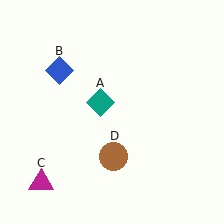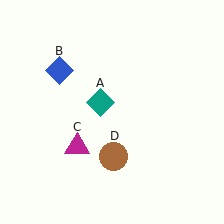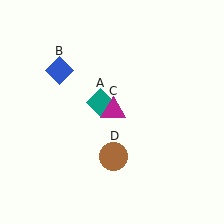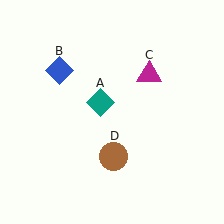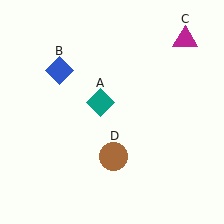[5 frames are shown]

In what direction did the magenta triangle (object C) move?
The magenta triangle (object C) moved up and to the right.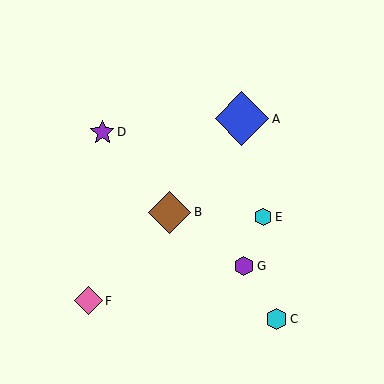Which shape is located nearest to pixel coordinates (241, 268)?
The purple hexagon (labeled G) at (244, 266) is nearest to that location.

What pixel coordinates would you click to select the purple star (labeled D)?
Click at (102, 132) to select the purple star D.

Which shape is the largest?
The blue diamond (labeled A) is the largest.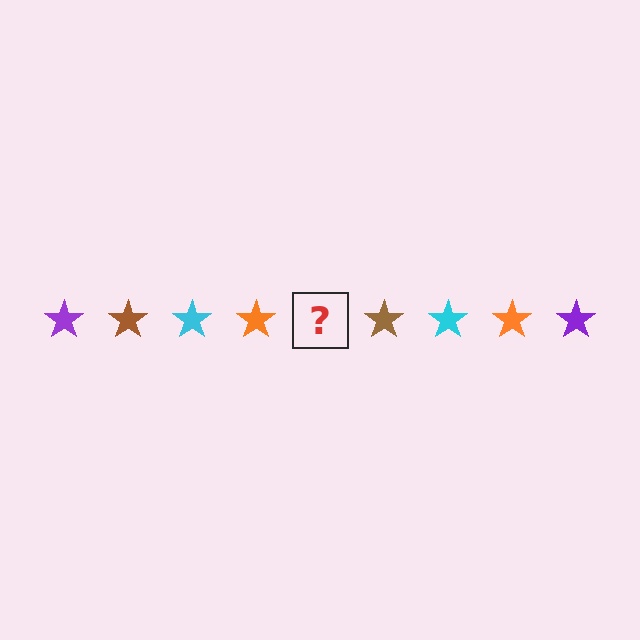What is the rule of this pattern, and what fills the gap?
The rule is that the pattern cycles through purple, brown, cyan, orange stars. The gap should be filled with a purple star.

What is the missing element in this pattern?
The missing element is a purple star.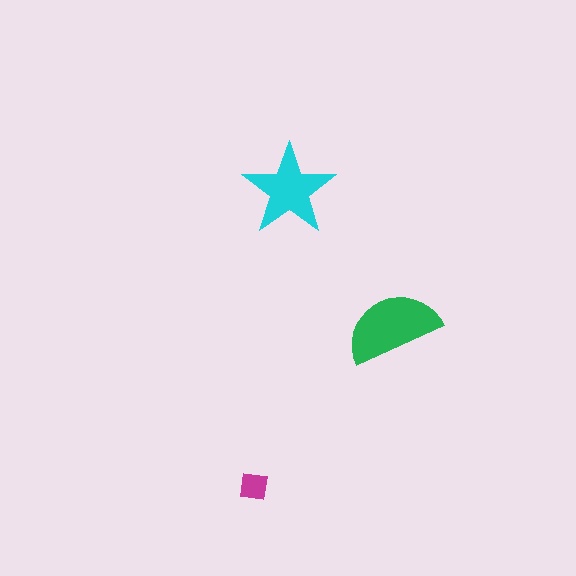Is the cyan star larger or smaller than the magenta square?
Larger.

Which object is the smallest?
The magenta square.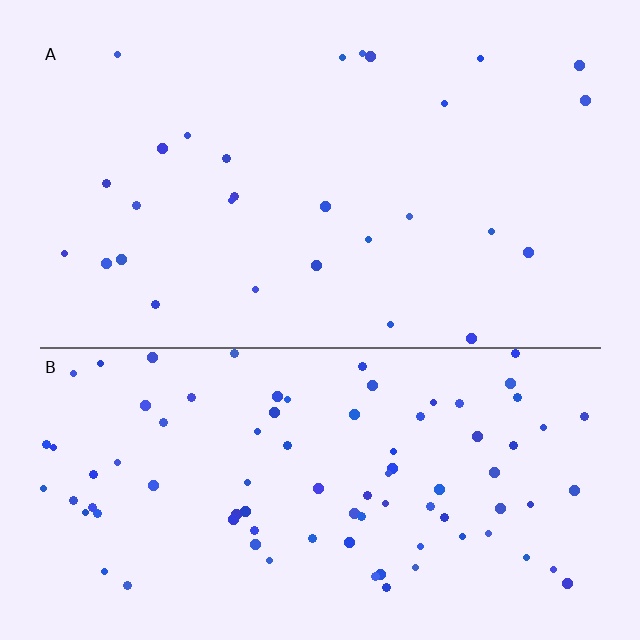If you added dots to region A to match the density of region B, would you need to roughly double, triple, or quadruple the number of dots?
Approximately triple.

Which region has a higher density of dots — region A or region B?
B (the bottom).